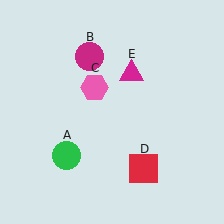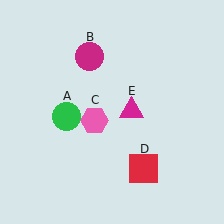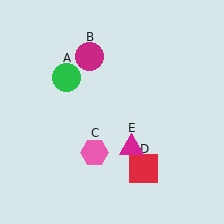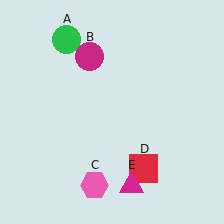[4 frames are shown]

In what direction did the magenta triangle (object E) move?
The magenta triangle (object E) moved down.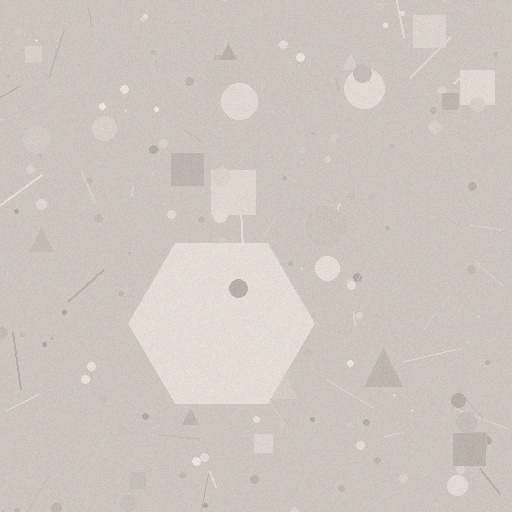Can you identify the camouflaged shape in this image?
The camouflaged shape is a hexagon.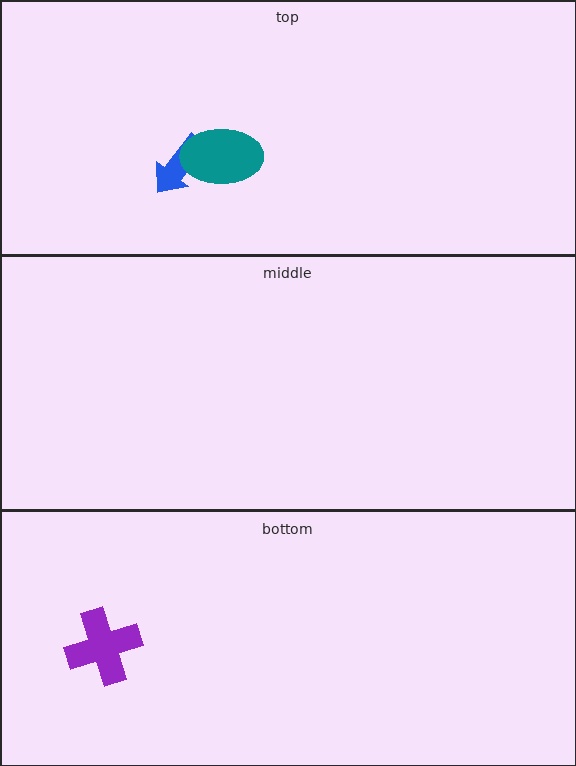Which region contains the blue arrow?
The top region.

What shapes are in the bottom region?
The purple cross.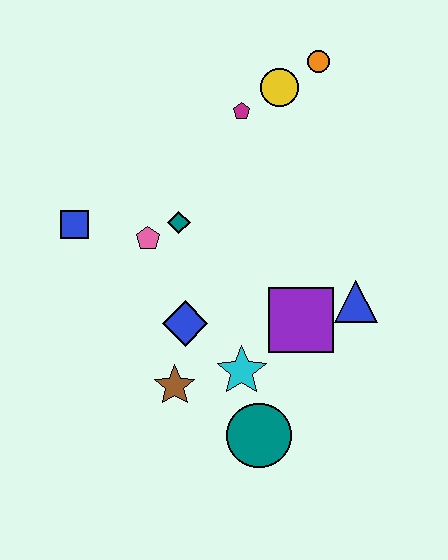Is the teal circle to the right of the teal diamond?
Yes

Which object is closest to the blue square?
The pink pentagon is closest to the blue square.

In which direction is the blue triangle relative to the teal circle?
The blue triangle is above the teal circle.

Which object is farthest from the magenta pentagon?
The teal circle is farthest from the magenta pentagon.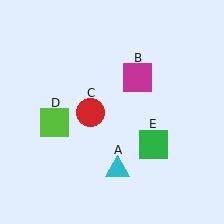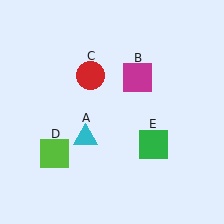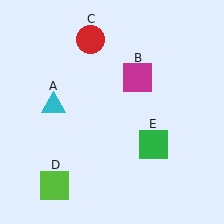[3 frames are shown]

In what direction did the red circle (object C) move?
The red circle (object C) moved up.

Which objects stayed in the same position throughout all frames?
Magenta square (object B) and green square (object E) remained stationary.